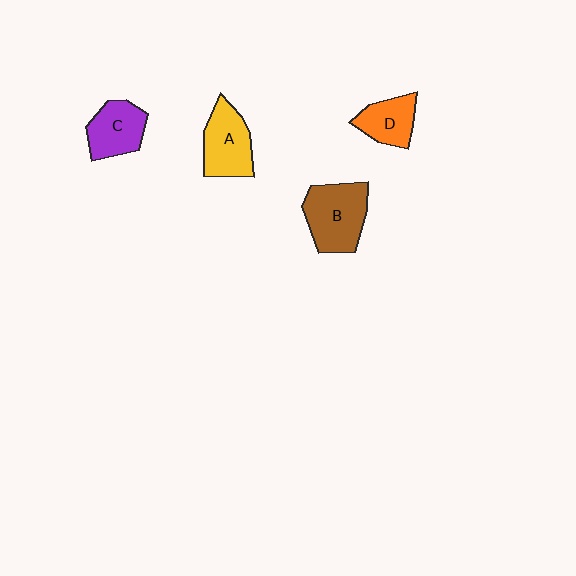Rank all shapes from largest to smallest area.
From largest to smallest: B (brown), A (yellow), C (purple), D (orange).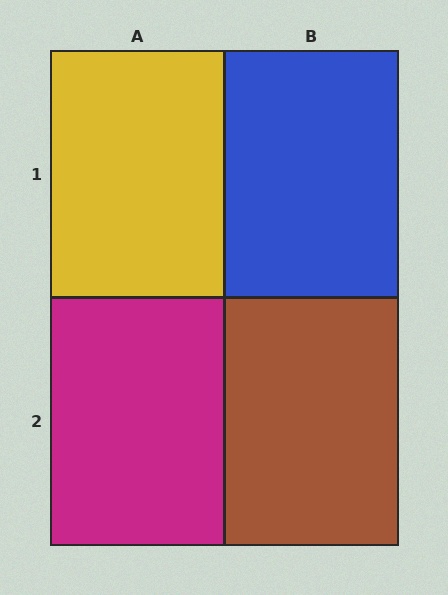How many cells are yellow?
1 cell is yellow.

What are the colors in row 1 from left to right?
Yellow, blue.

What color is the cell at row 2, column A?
Magenta.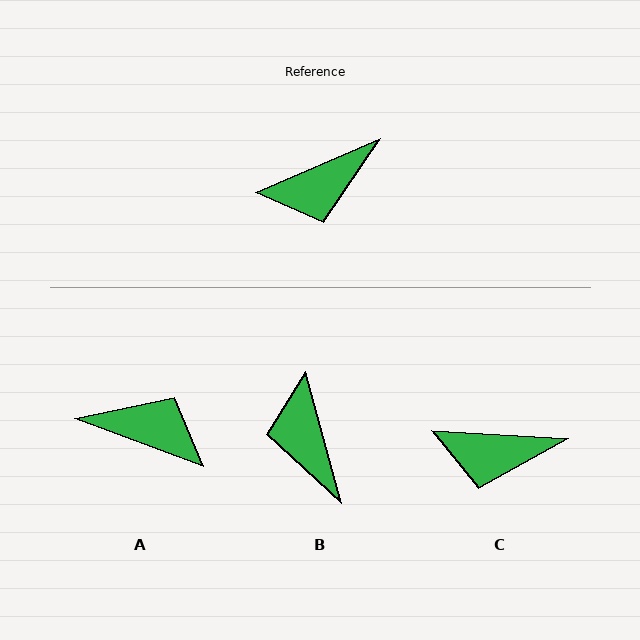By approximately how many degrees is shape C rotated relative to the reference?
Approximately 27 degrees clockwise.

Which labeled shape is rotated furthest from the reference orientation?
A, about 136 degrees away.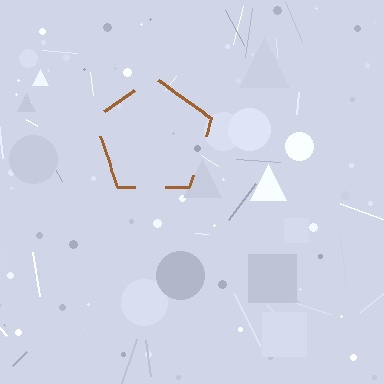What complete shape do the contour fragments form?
The contour fragments form a pentagon.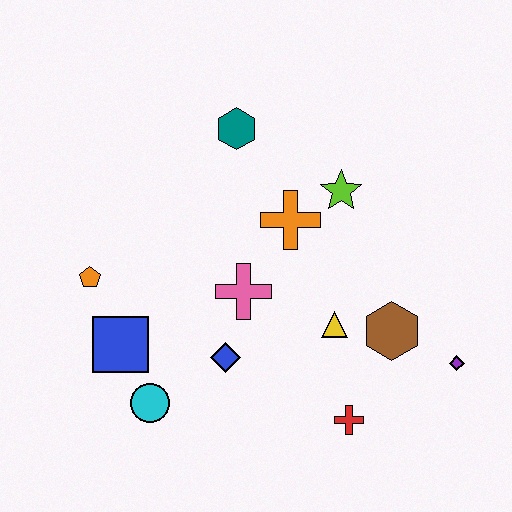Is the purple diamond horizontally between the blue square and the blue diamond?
No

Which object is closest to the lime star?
The orange cross is closest to the lime star.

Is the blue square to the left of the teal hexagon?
Yes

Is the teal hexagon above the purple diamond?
Yes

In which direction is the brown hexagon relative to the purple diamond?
The brown hexagon is to the left of the purple diamond.